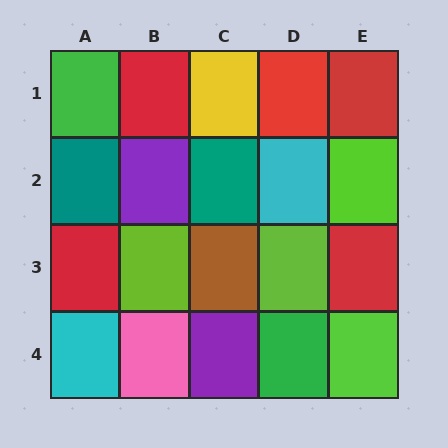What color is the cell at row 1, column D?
Red.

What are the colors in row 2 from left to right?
Teal, purple, teal, cyan, lime.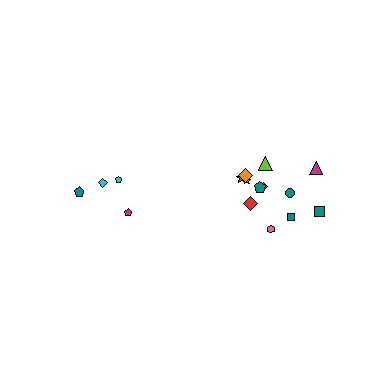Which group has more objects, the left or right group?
The right group.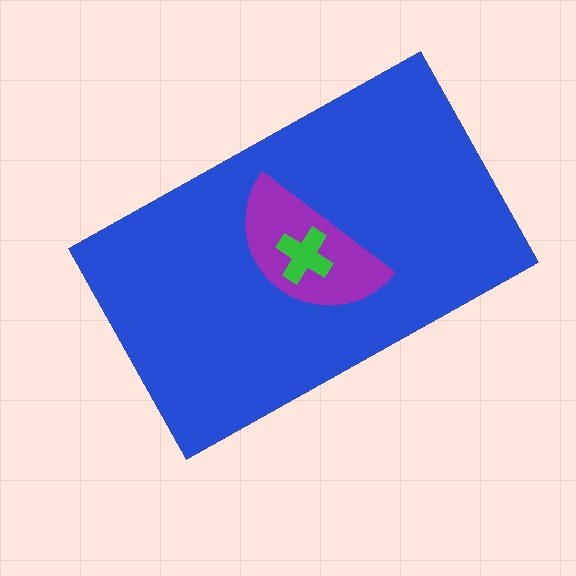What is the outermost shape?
The blue rectangle.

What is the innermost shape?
The green cross.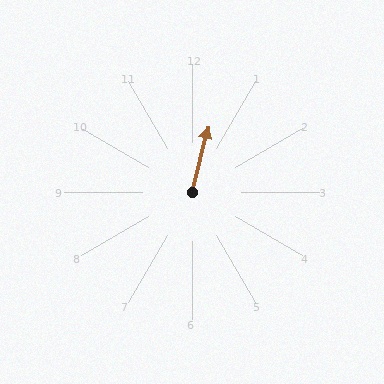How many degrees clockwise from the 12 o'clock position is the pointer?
Approximately 14 degrees.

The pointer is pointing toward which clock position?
Roughly 12 o'clock.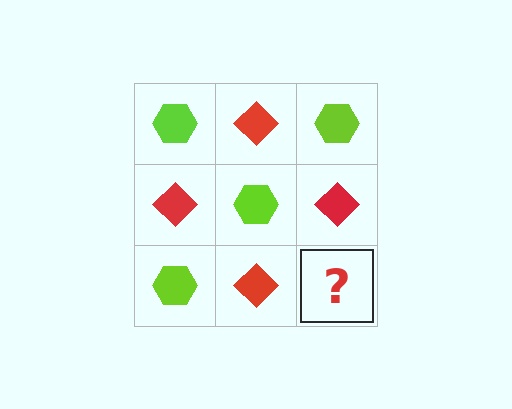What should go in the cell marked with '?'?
The missing cell should contain a lime hexagon.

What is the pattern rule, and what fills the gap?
The rule is that it alternates lime hexagon and red diamond in a checkerboard pattern. The gap should be filled with a lime hexagon.